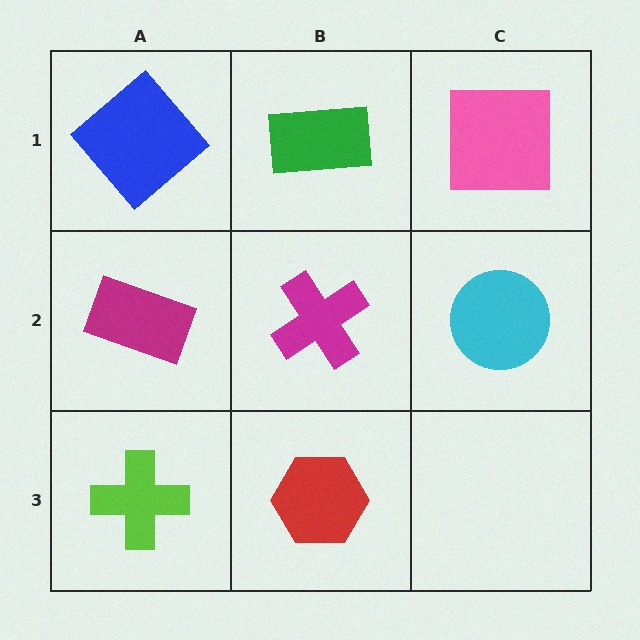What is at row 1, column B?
A green rectangle.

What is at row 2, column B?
A magenta cross.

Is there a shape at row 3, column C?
No, that cell is empty.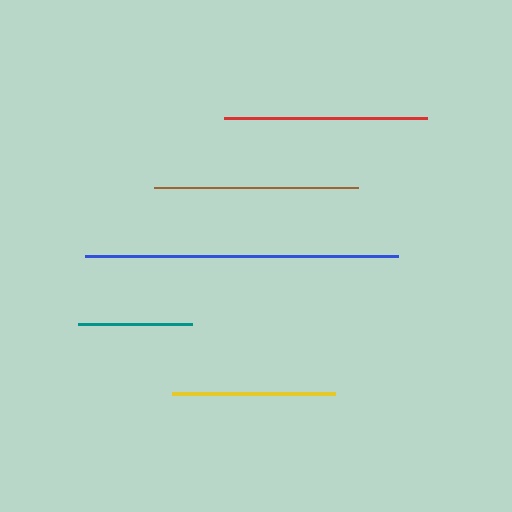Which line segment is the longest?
The blue line is the longest at approximately 313 pixels.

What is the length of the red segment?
The red segment is approximately 203 pixels long.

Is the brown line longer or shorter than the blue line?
The blue line is longer than the brown line.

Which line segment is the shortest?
The teal line is the shortest at approximately 114 pixels.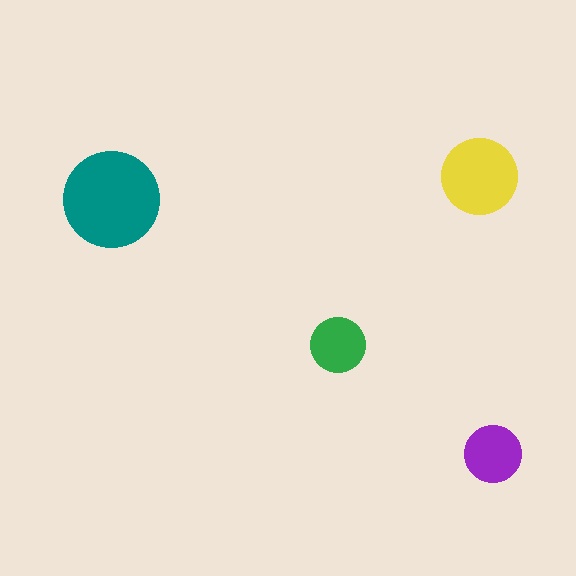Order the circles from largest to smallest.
the teal one, the yellow one, the purple one, the green one.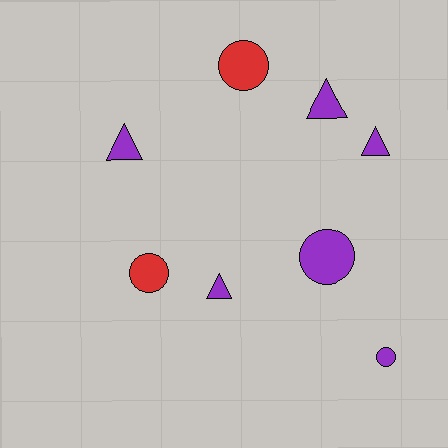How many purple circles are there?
There are 2 purple circles.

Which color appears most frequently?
Purple, with 6 objects.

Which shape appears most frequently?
Triangle, with 4 objects.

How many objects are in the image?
There are 8 objects.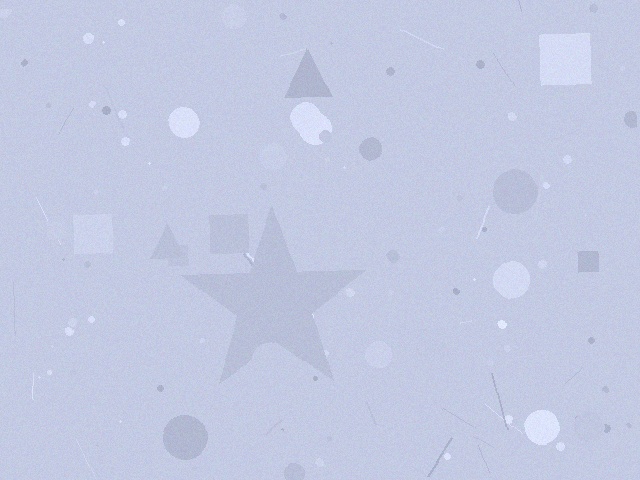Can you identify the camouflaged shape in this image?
The camouflaged shape is a star.